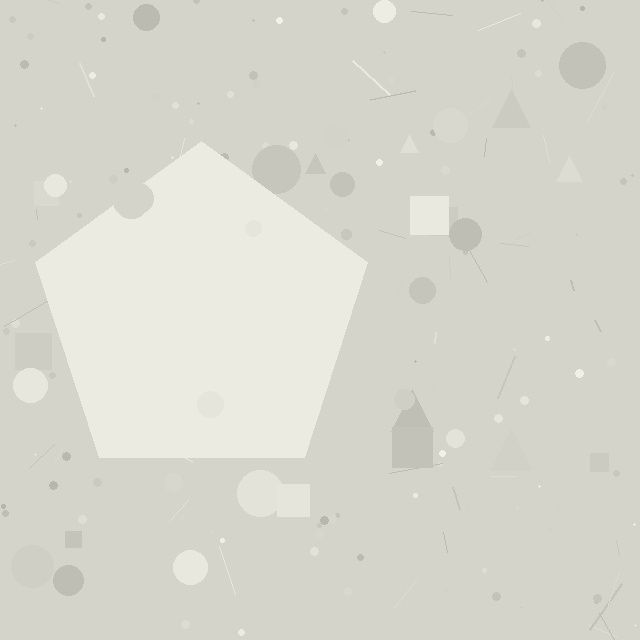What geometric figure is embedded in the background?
A pentagon is embedded in the background.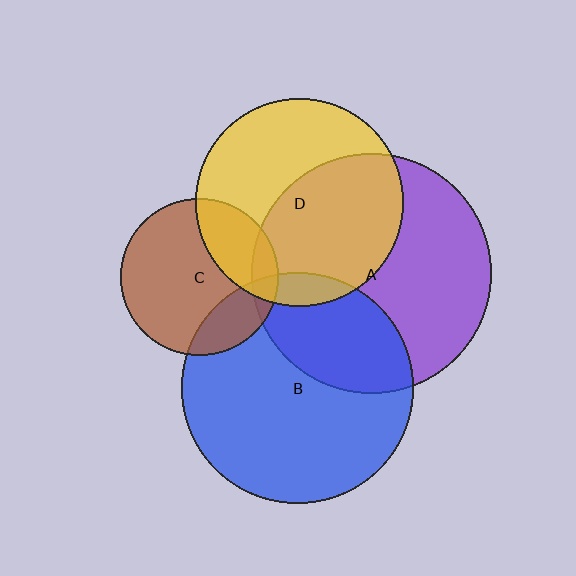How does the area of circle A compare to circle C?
Approximately 2.3 times.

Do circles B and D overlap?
Yes.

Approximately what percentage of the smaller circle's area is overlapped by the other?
Approximately 10%.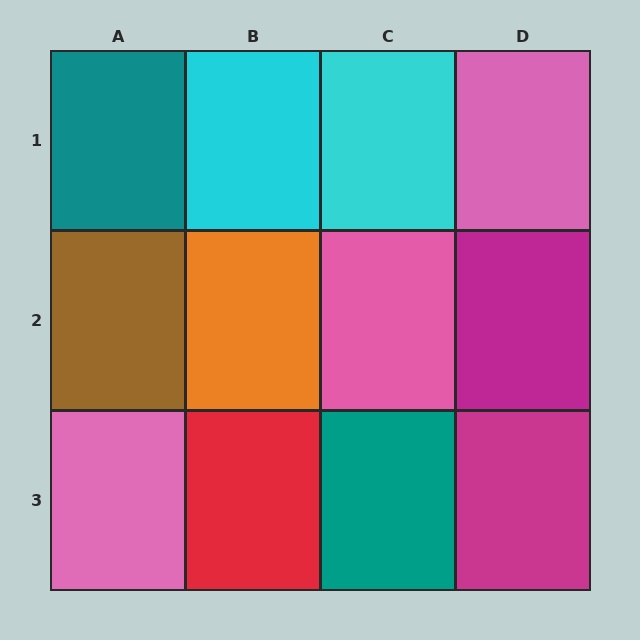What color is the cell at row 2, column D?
Magenta.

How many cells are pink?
3 cells are pink.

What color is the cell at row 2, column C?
Pink.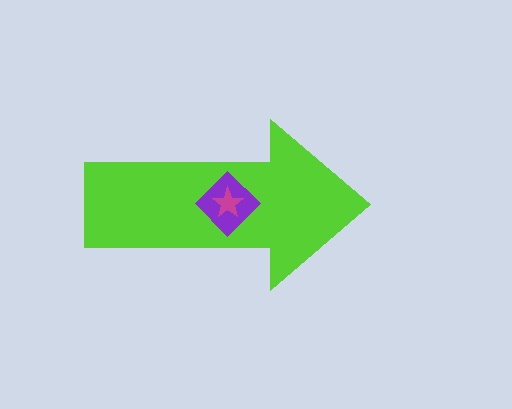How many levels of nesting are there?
3.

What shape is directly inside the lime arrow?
The purple diamond.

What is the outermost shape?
The lime arrow.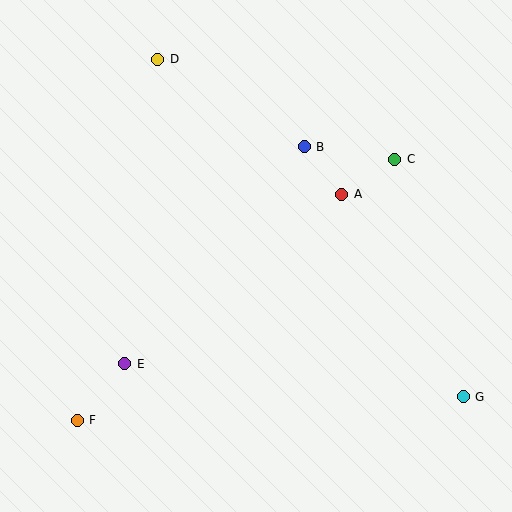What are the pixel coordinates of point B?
Point B is at (304, 147).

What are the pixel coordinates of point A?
Point A is at (342, 194).